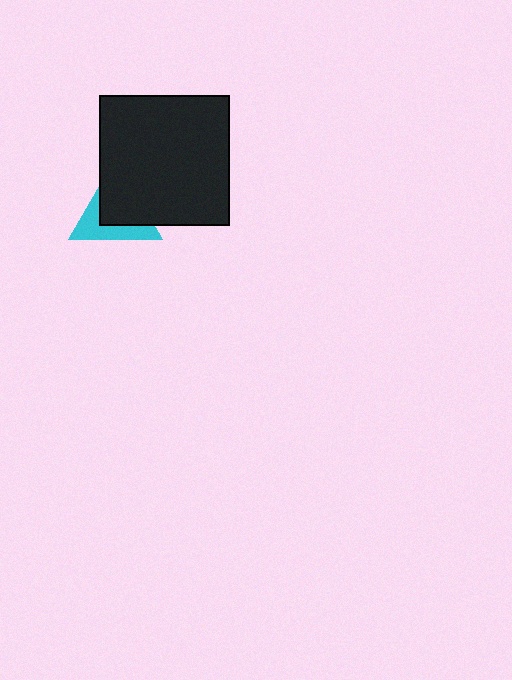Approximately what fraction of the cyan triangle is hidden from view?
Roughly 57% of the cyan triangle is hidden behind the black square.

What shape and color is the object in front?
The object in front is a black square.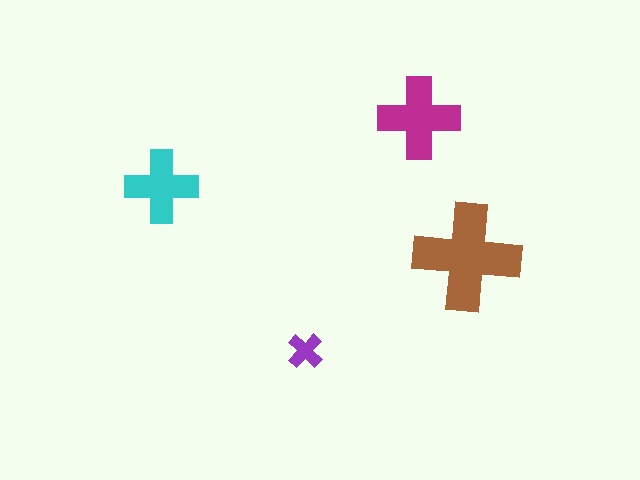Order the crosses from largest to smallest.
the brown one, the magenta one, the cyan one, the purple one.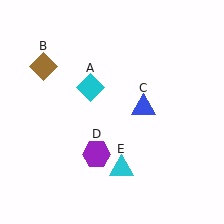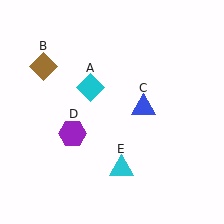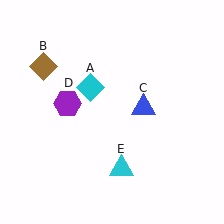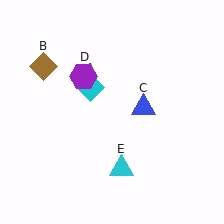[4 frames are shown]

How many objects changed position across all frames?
1 object changed position: purple hexagon (object D).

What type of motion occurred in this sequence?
The purple hexagon (object D) rotated clockwise around the center of the scene.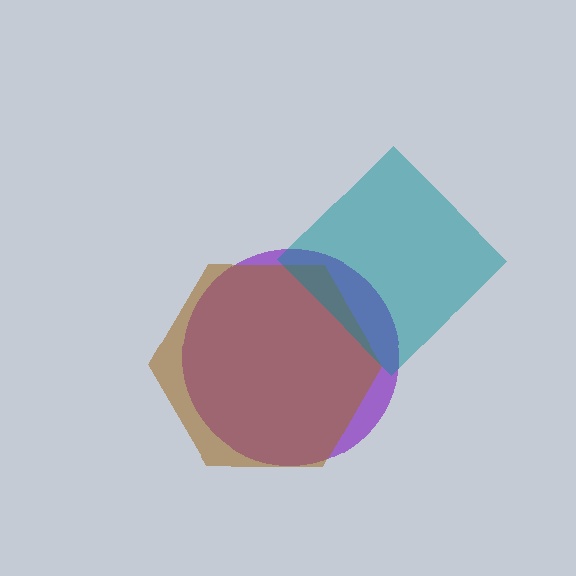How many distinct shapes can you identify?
There are 3 distinct shapes: a purple circle, a brown hexagon, a teal diamond.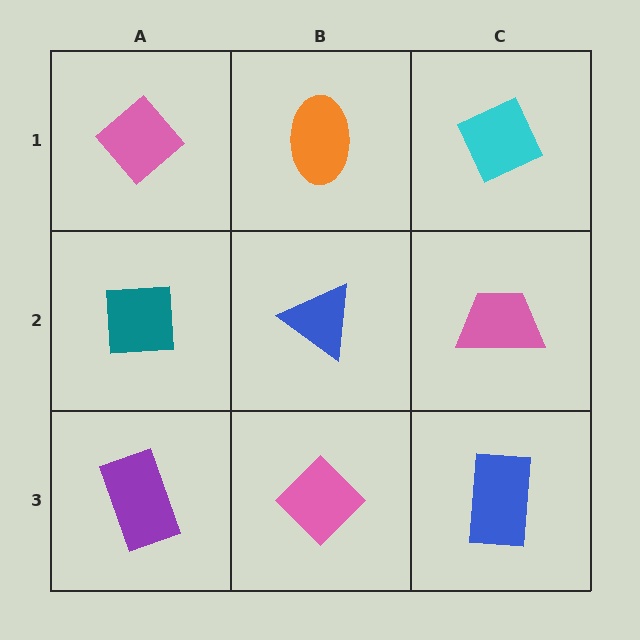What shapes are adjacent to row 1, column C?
A pink trapezoid (row 2, column C), an orange ellipse (row 1, column B).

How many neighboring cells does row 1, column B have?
3.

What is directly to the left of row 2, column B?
A teal square.